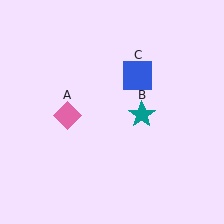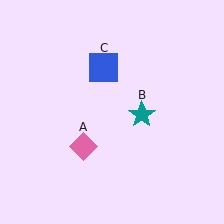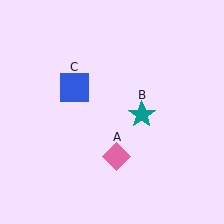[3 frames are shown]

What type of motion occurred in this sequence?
The pink diamond (object A), blue square (object C) rotated counterclockwise around the center of the scene.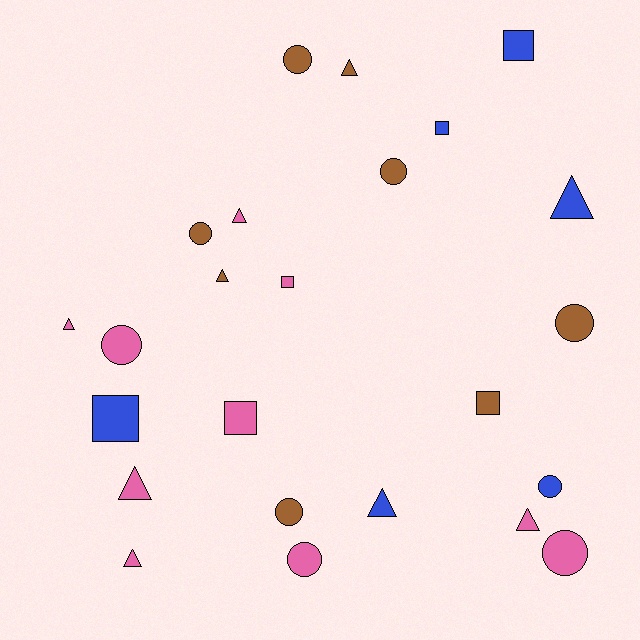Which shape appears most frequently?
Triangle, with 9 objects.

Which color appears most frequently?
Pink, with 10 objects.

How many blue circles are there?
There is 1 blue circle.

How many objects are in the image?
There are 24 objects.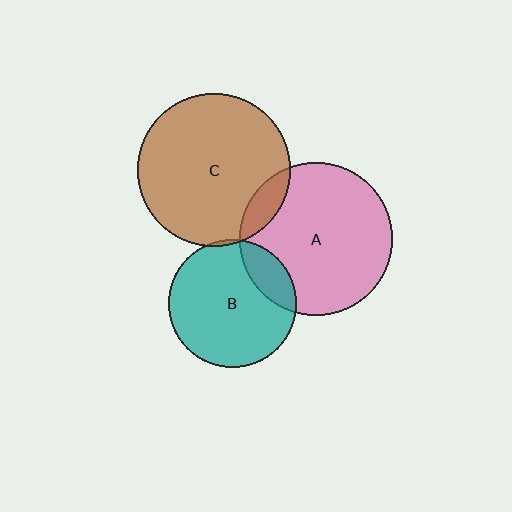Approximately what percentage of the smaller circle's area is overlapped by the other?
Approximately 5%.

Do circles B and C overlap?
Yes.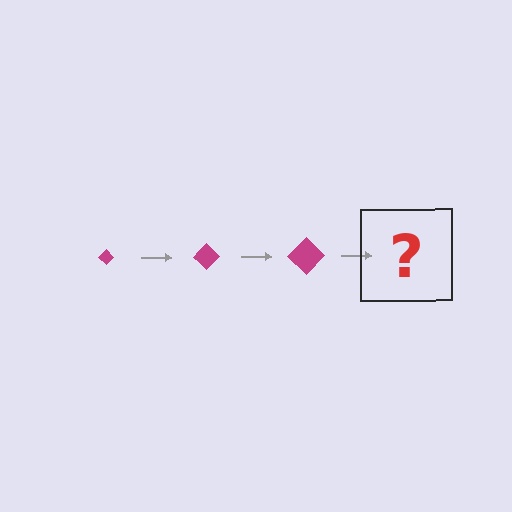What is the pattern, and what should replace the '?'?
The pattern is that the diamond gets progressively larger each step. The '?' should be a magenta diamond, larger than the previous one.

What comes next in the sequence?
The next element should be a magenta diamond, larger than the previous one.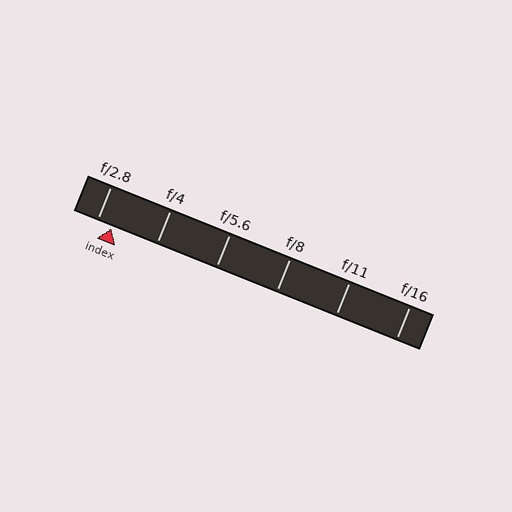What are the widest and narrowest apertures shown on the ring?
The widest aperture shown is f/2.8 and the narrowest is f/16.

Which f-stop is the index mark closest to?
The index mark is closest to f/2.8.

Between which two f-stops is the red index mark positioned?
The index mark is between f/2.8 and f/4.